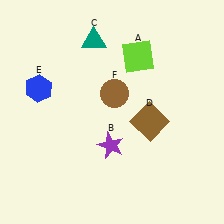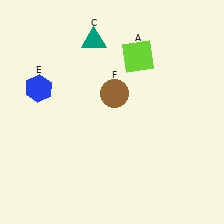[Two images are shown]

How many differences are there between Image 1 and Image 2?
There are 2 differences between the two images.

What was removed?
The purple star (B), the brown square (D) were removed in Image 2.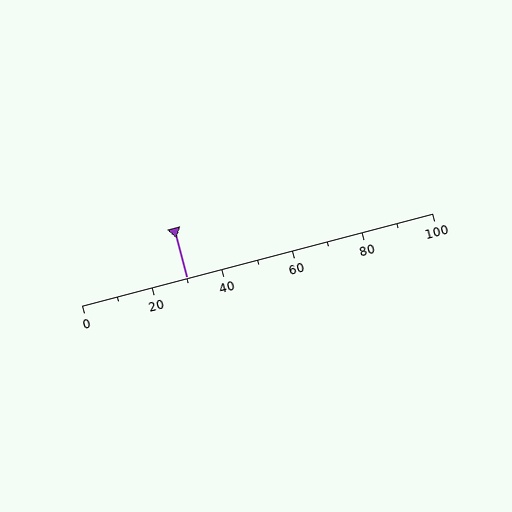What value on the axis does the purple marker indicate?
The marker indicates approximately 30.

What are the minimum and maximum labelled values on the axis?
The axis runs from 0 to 100.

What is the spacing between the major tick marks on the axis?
The major ticks are spaced 20 apart.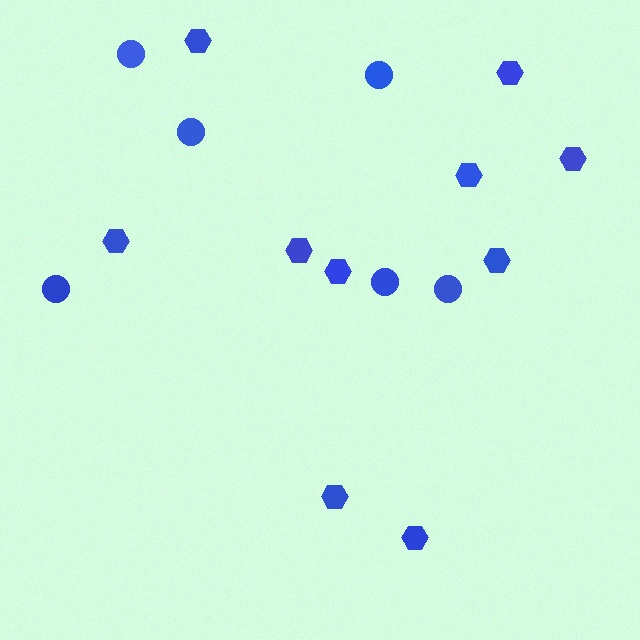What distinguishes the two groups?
There are 2 groups: one group of circles (6) and one group of hexagons (10).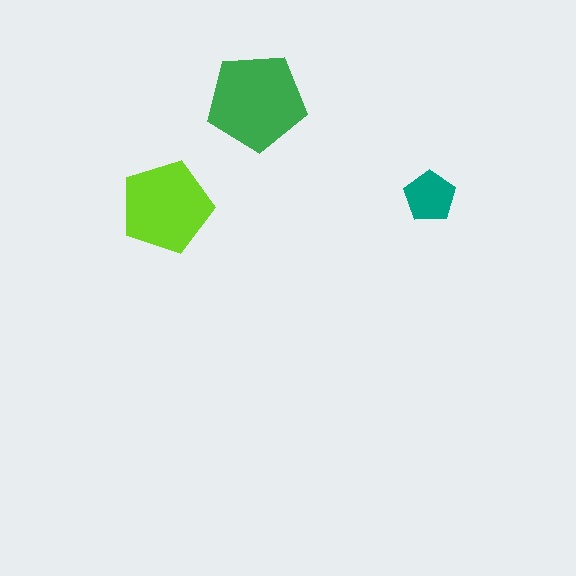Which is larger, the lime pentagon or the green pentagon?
The green one.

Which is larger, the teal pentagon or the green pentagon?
The green one.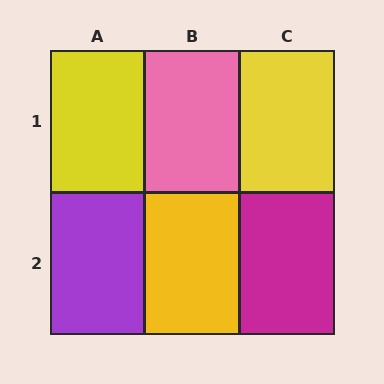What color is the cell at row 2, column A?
Purple.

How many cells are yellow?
3 cells are yellow.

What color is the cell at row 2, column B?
Yellow.